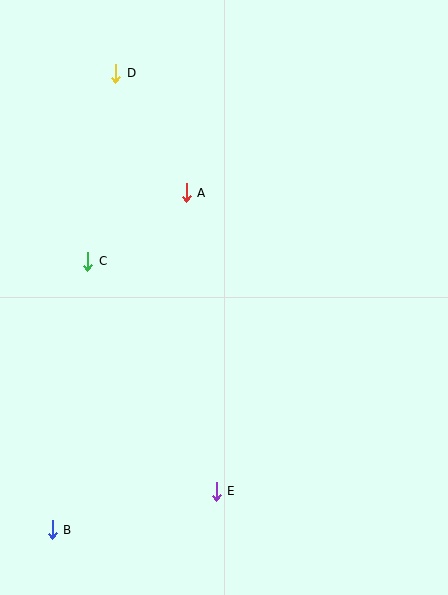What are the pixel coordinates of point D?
Point D is at (116, 73).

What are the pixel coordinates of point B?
Point B is at (52, 530).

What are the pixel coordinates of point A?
Point A is at (186, 193).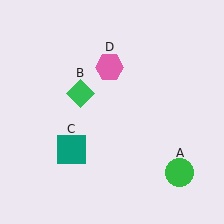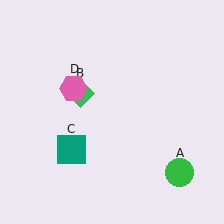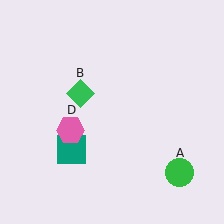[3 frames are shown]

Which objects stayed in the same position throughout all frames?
Green circle (object A) and green diamond (object B) and teal square (object C) remained stationary.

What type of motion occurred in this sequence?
The pink hexagon (object D) rotated counterclockwise around the center of the scene.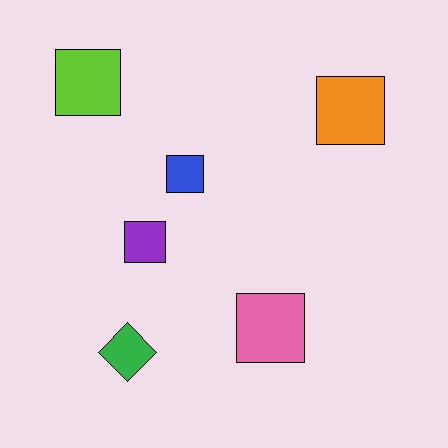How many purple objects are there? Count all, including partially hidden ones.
There is 1 purple object.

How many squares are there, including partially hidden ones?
There are 5 squares.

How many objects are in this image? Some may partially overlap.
There are 6 objects.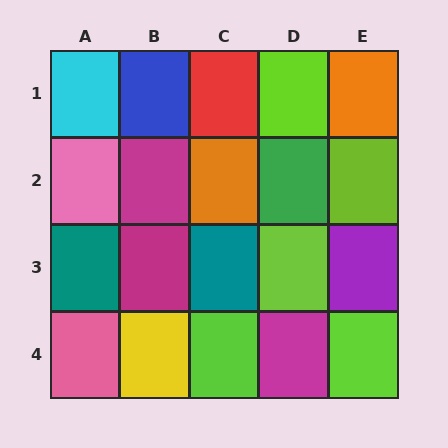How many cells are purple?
1 cell is purple.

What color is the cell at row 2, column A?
Pink.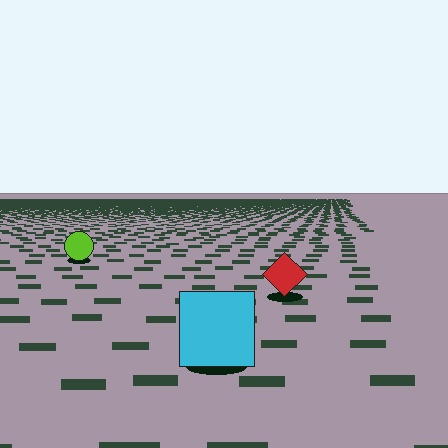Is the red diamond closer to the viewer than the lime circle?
Yes. The red diamond is closer — you can tell from the texture gradient: the ground texture is coarser near it.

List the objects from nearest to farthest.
From nearest to farthest: the cyan square, the red diamond, the lime circle.